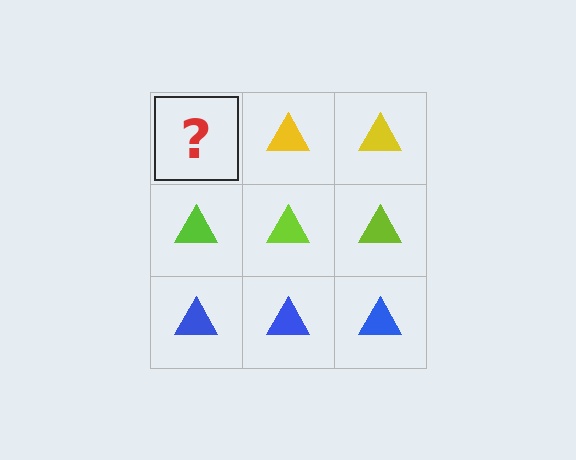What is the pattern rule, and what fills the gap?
The rule is that each row has a consistent color. The gap should be filled with a yellow triangle.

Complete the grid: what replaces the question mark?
The question mark should be replaced with a yellow triangle.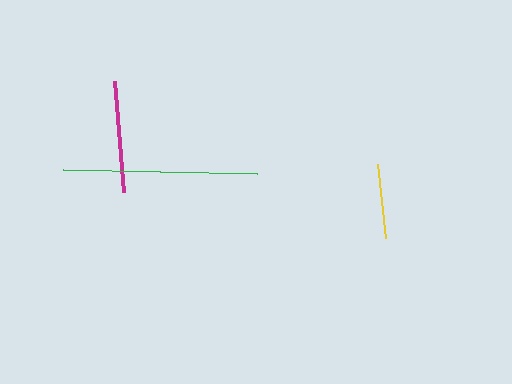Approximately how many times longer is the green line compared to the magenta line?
The green line is approximately 1.7 times the length of the magenta line.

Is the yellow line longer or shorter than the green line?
The green line is longer than the yellow line.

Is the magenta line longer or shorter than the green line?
The green line is longer than the magenta line.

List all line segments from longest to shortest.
From longest to shortest: green, magenta, yellow.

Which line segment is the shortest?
The yellow line is the shortest at approximately 74 pixels.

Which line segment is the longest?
The green line is the longest at approximately 193 pixels.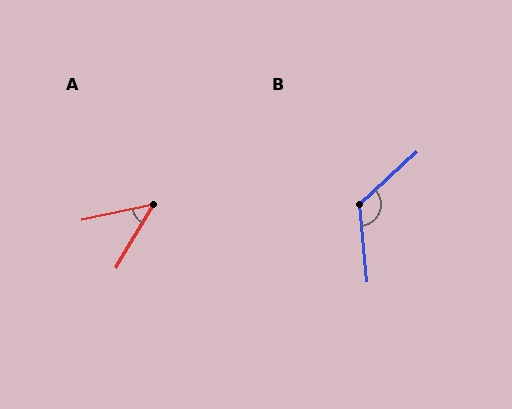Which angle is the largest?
B, at approximately 127 degrees.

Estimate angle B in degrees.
Approximately 127 degrees.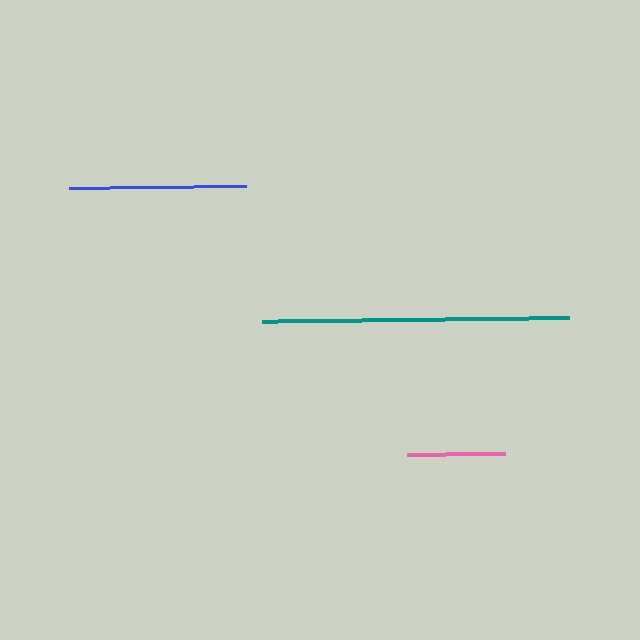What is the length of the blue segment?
The blue segment is approximately 177 pixels long.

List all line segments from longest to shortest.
From longest to shortest: teal, blue, pink.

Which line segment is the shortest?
The pink line is the shortest at approximately 98 pixels.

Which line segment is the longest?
The teal line is the longest at approximately 307 pixels.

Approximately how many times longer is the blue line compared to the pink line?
The blue line is approximately 1.8 times the length of the pink line.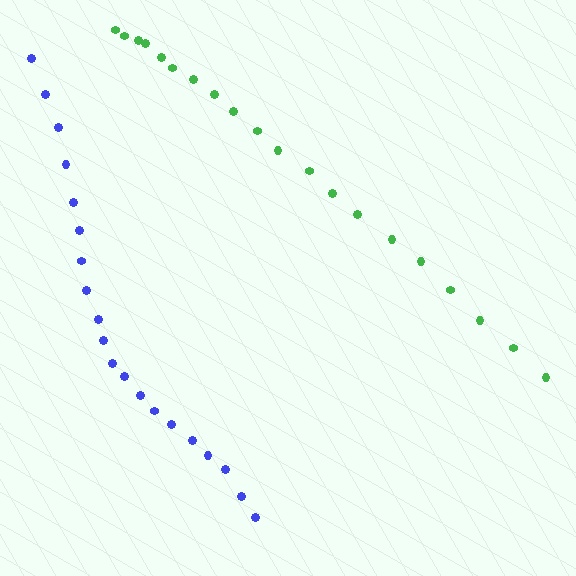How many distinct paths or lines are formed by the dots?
There are 2 distinct paths.